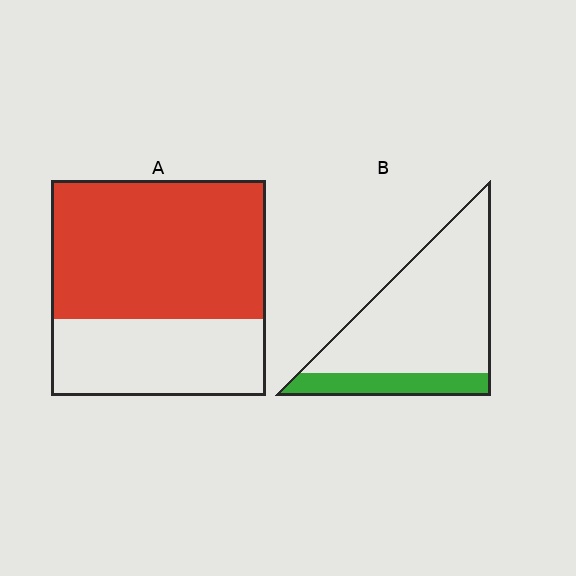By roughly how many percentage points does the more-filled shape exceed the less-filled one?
By roughly 45 percentage points (A over B).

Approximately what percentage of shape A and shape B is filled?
A is approximately 65% and B is approximately 20%.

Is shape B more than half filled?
No.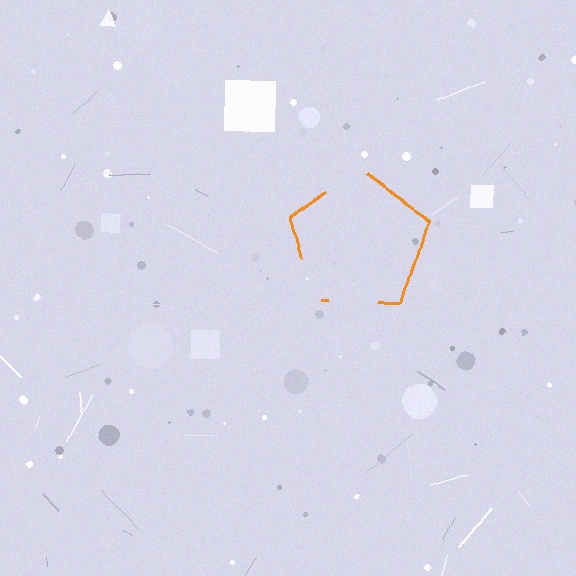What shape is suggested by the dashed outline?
The dashed outline suggests a pentagon.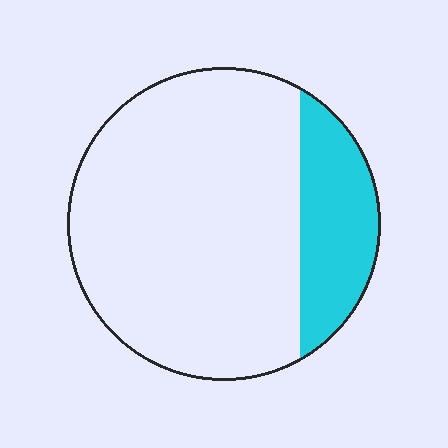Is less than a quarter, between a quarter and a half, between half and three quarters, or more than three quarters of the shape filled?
Less than a quarter.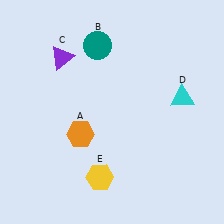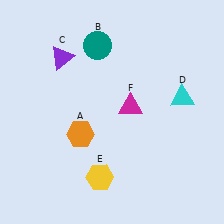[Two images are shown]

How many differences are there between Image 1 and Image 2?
There is 1 difference between the two images.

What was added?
A magenta triangle (F) was added in Image 2.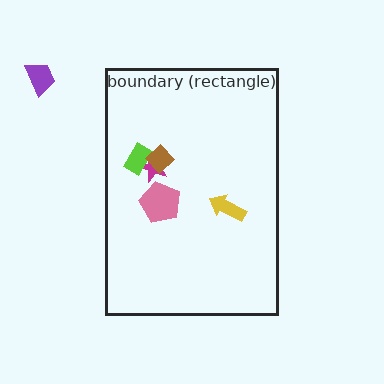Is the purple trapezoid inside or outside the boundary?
Outside.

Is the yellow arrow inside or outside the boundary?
Inside.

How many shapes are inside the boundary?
5 inside, 1 outside.